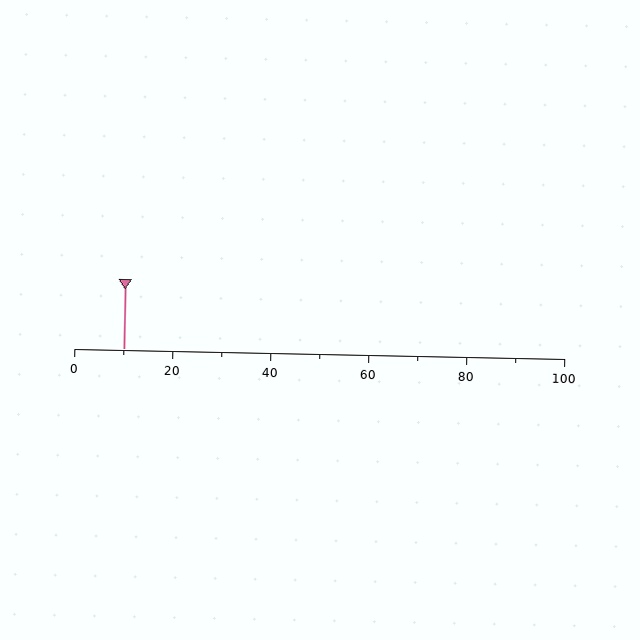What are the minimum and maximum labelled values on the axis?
The axis runs from 0 to 100.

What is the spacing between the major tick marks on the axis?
The major ticks are spaced 20 apart.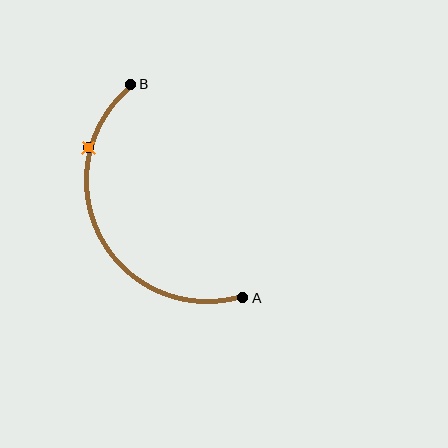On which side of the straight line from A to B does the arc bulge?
The arc bulges to the left of the straight line connecting A and B.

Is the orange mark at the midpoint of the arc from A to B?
No. The orange mark lies on the arc but is closer to endpoint B. The arc midpoint would be at the point on the curve equidistant along the arc from both A and B.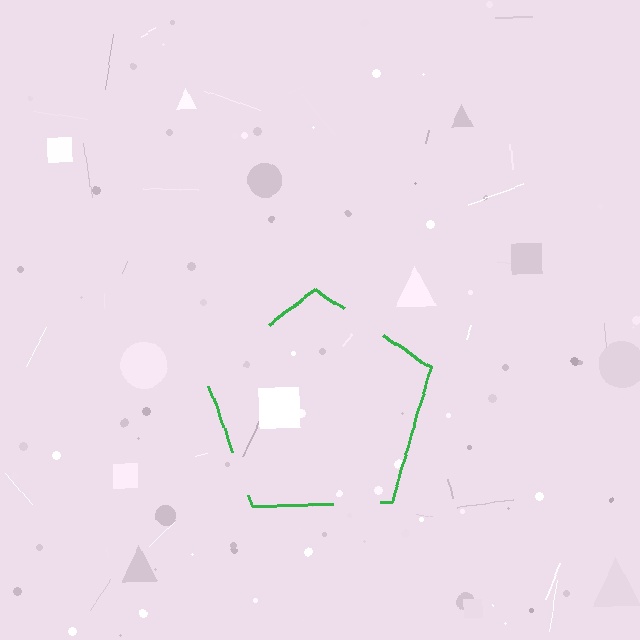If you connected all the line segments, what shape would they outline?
They would outline a pentagon.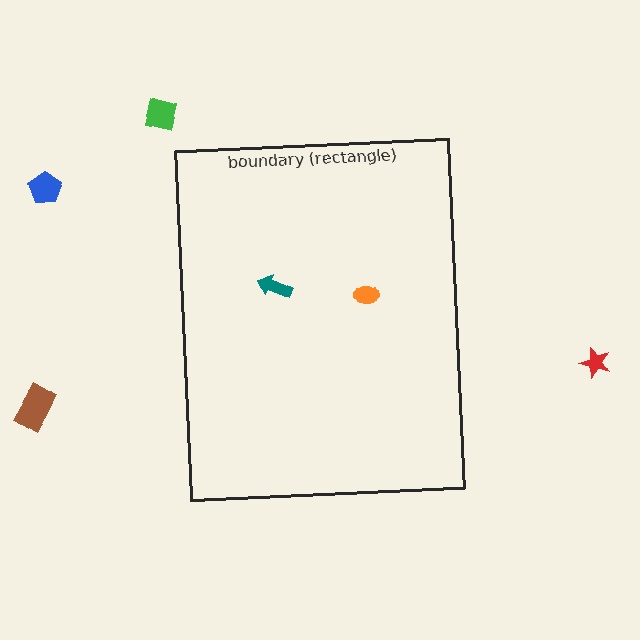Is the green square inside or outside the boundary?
Outside.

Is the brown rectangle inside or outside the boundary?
Outside.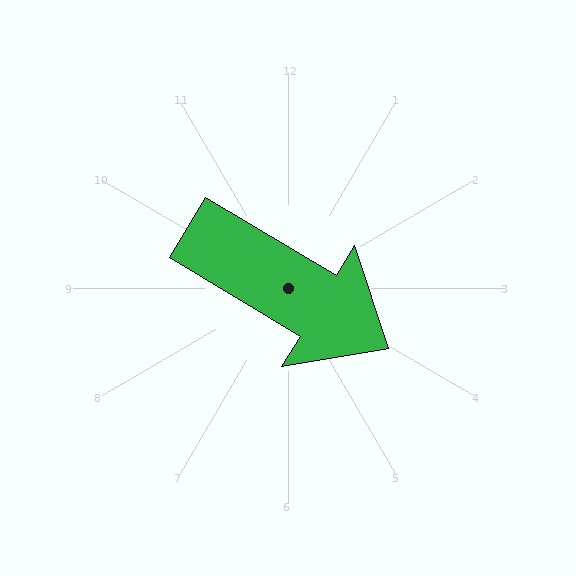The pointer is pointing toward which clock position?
Roughly 4 o'clock.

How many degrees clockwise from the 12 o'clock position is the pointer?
Approximately 121 degrees.